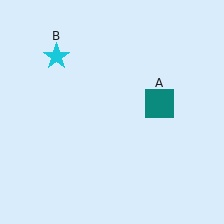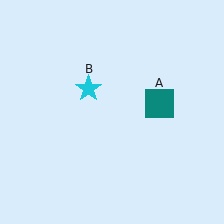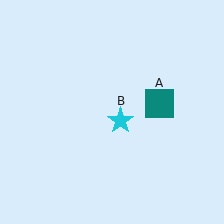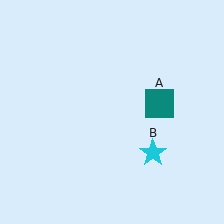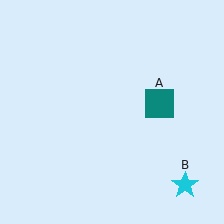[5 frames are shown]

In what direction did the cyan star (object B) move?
The cyan star (object B) moved down and to the right.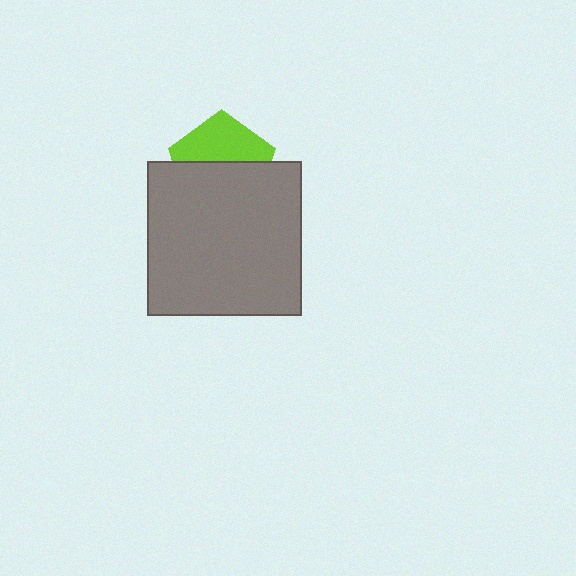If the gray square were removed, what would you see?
You would see the complete lime pentagon.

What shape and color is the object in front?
The object in front is a gray square.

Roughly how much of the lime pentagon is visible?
About half of it is visible (roughly 45%).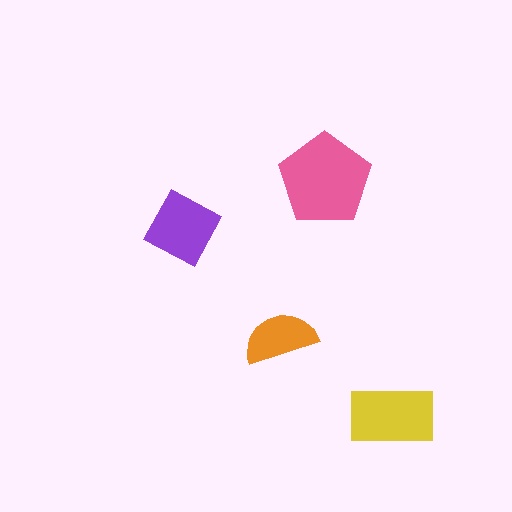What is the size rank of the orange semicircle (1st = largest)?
4th.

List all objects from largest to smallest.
The pink pentagon, the yellow rectangle, the purple square, the orange semicircle.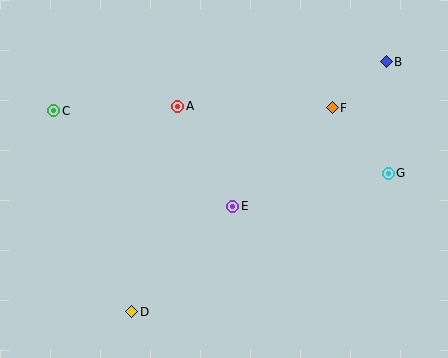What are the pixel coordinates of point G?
Point G is at (388, 173).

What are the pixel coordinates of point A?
Point A is at (178, 106).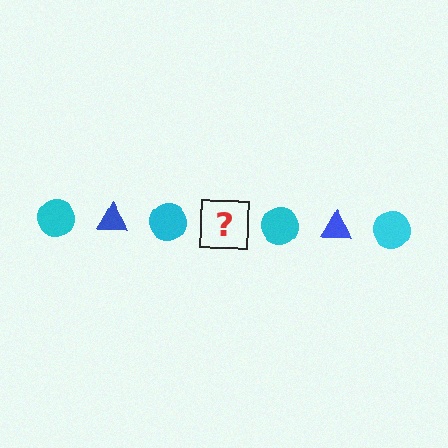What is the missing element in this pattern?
The missing element is a blue triangle.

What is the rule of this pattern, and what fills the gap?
The rule is that the pattern alternates between cyan circle and blue triangle. The gap should be filled with a blue triangle.